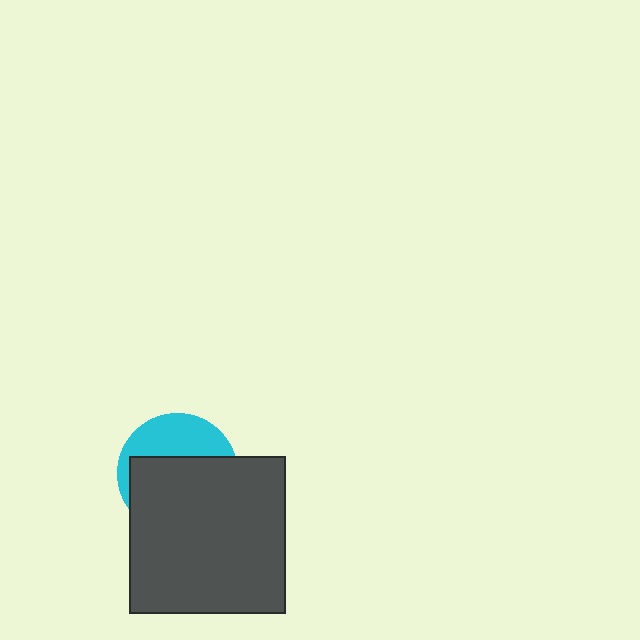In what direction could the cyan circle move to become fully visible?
The cyan circle could move up. That would shift it out from behind the dark gray square entirely.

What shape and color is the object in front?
The object in front is a dark gray square.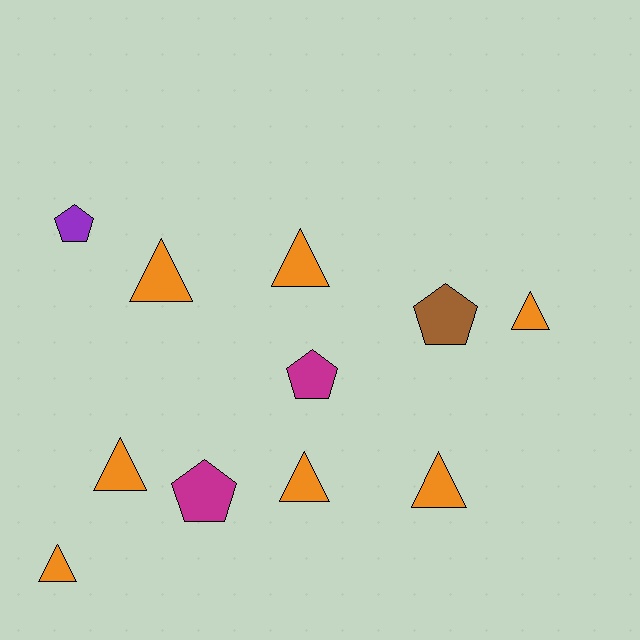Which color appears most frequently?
Orange, with 7 objects.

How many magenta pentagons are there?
There are 2 magenta pentagons.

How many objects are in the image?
There are 11 objects.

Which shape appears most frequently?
Triangle, with 7 objects.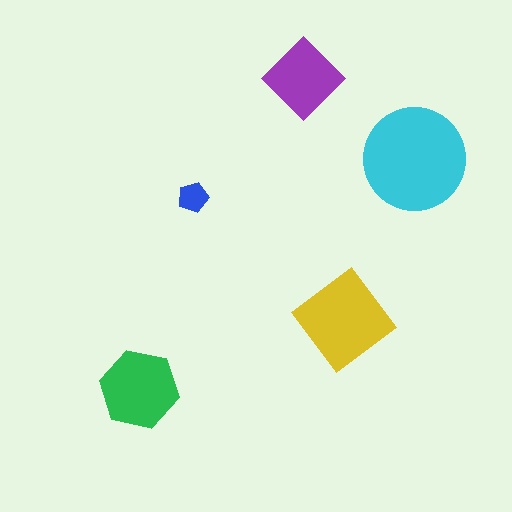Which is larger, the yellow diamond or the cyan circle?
The cyan circle.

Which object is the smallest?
The blue pentagon.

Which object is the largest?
The cyan circle.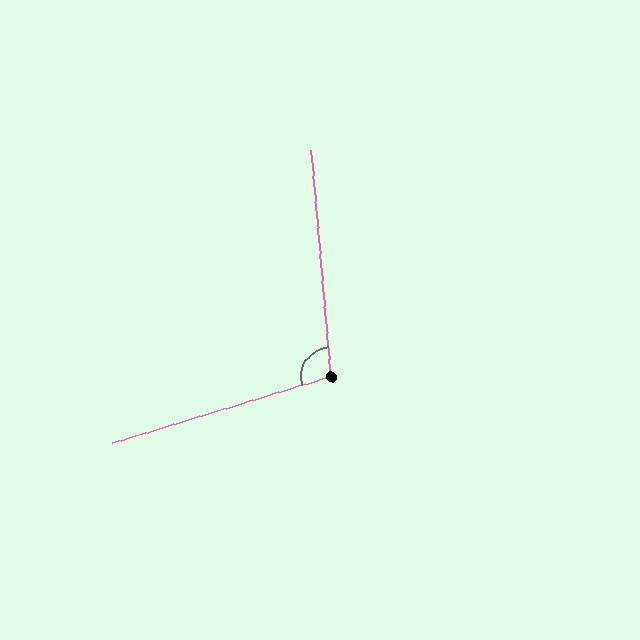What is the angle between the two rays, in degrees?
Approximately 102 degrees.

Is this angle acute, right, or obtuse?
It is obtuse.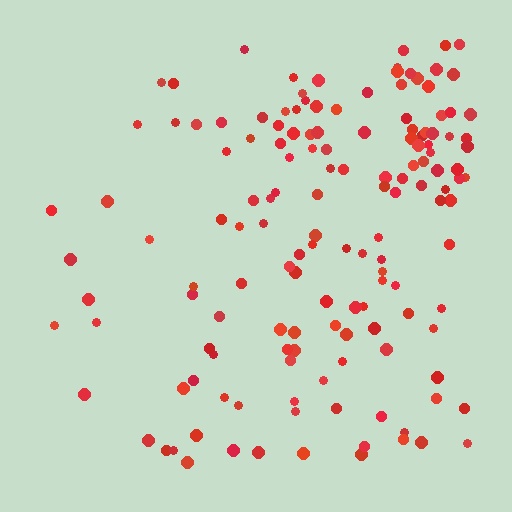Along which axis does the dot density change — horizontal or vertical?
Horizontal.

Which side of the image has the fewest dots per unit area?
The left.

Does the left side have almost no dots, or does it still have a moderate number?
Still a moderate number, just noticeably fewer than the right.